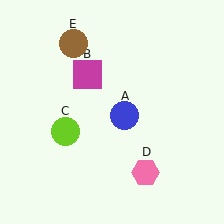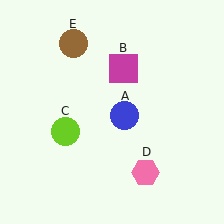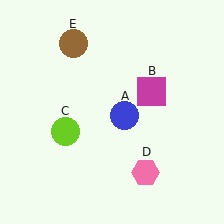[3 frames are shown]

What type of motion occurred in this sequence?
The magenta square (object B) rotated clockwise around the center of the scene.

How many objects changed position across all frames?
1 object changed position: magenta square (object B).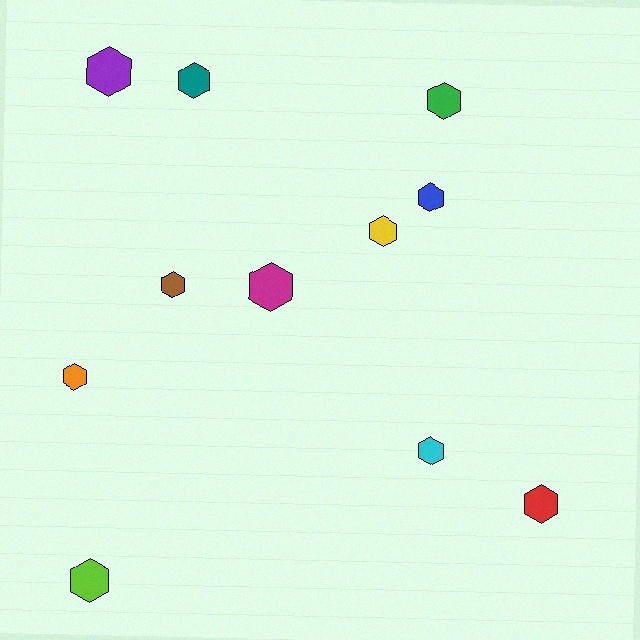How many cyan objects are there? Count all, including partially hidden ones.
There is 1 cyan object.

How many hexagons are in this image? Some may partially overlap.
There are 11 hexagons.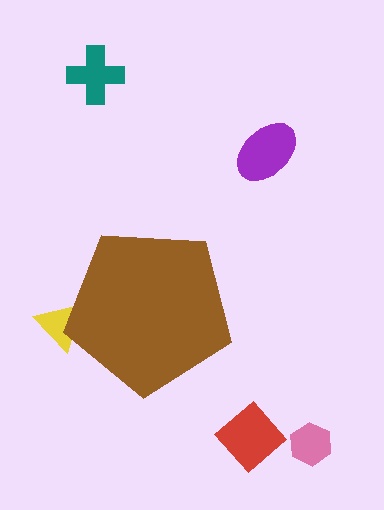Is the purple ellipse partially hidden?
No, the purple ellipse is fully visible.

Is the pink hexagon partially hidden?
No, the pink hexagon is fully visible.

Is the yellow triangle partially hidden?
Yes, the yellow triangle is partially hidden behind the brown pentagon.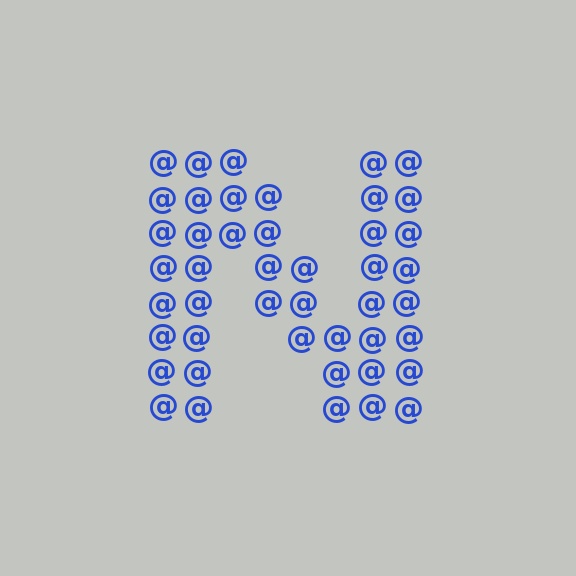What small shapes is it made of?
It is made of small at signs.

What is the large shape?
The large shape is the letter N.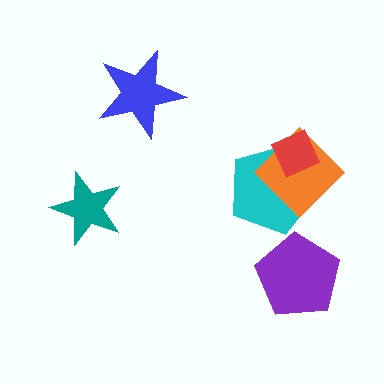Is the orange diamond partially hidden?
Yes, it is partially covered by another shape.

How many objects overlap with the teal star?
0 objects overlap with the teal star.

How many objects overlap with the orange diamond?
2 objects overlap with the orange diamond.